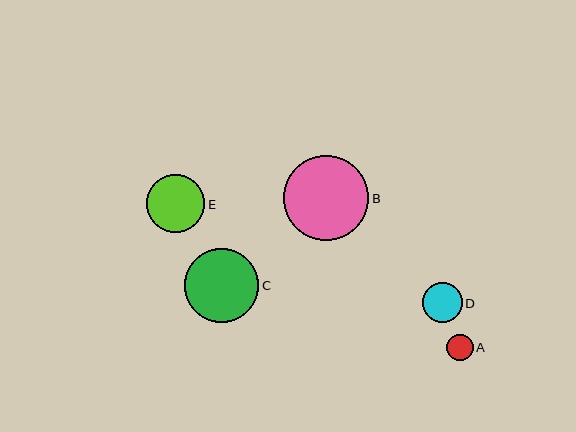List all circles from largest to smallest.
From largest to smallest: B, C, E, D, A.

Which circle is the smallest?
Circle A is the smallest with a size of approximately 26 pixels.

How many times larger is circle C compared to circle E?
Circle C is approximately 1.3 times the size of circle E.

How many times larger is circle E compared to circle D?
Circle E is approximately 1.5 times the size of circle D.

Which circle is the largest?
Circle B is the largest with a size of approximately 85 pixels.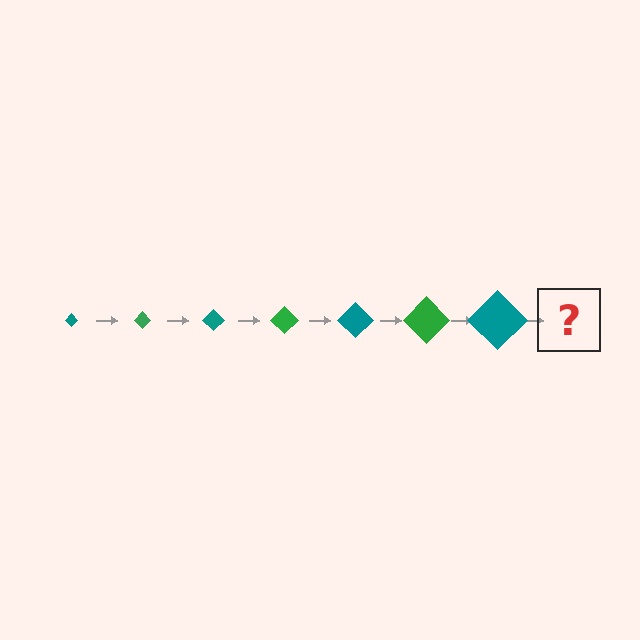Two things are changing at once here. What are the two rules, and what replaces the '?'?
The two rules are that the diamond grows larger each step and the color cycles through teal and green. The '?' should be a green diamond, larger than the previous one.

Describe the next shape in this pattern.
It should be a green diamond, larger than the previous one.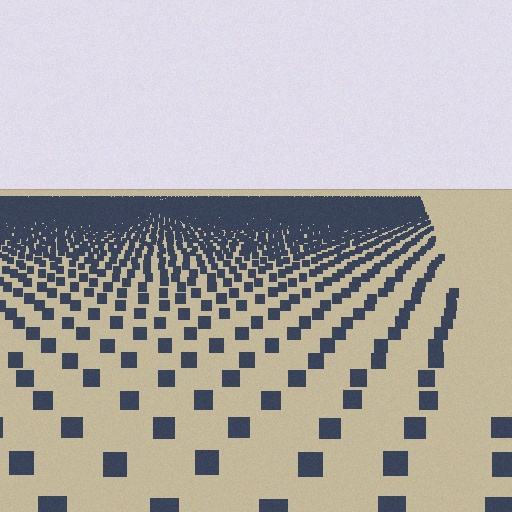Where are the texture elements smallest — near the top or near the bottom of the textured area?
Near the top.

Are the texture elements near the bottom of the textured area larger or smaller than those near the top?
Larger. Near the bottom, elements are closer to the viewer and appear at a bigger on-screen size.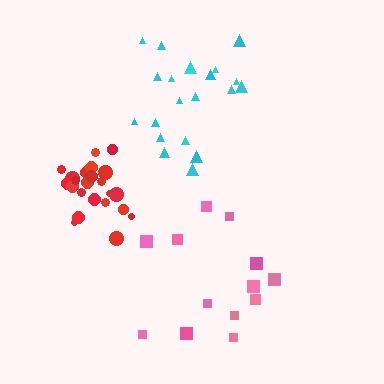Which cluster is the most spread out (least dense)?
Pink.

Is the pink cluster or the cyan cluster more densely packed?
Cyan.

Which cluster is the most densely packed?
Red.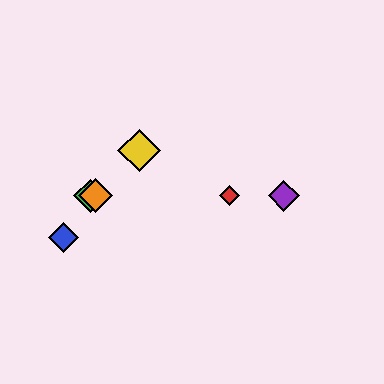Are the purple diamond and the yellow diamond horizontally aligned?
No, the purple diamond is at y≈196 and the yellow diamond is at y≈151.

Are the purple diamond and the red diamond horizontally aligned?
Yes, both are at y≈196.